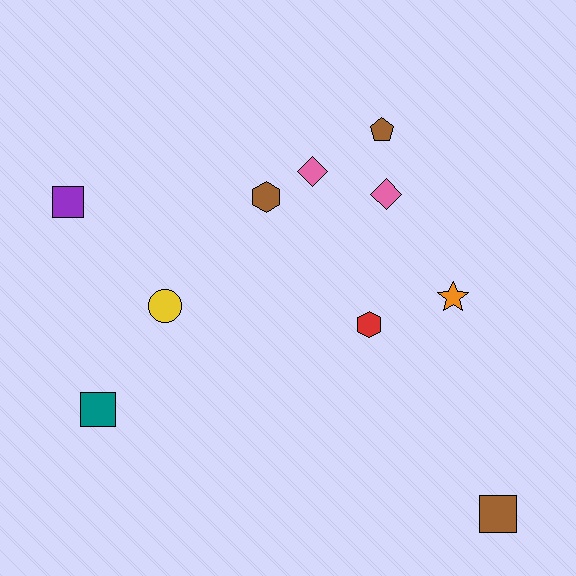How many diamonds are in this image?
There are 2 diamonds.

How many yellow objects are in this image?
There is 1 yellow object.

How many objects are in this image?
There are 10 objects.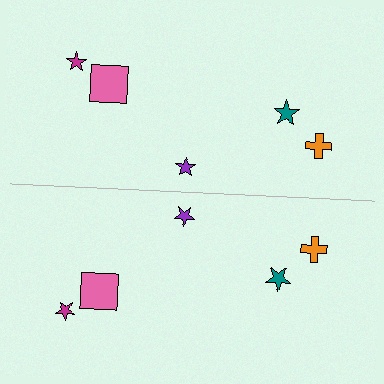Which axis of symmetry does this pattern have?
The pattern has a horizontal axis of symmetry running through the center of the image.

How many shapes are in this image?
There are 10 shapes in this image.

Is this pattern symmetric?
Yes, this pattern has bilateral (reflection) symmetry.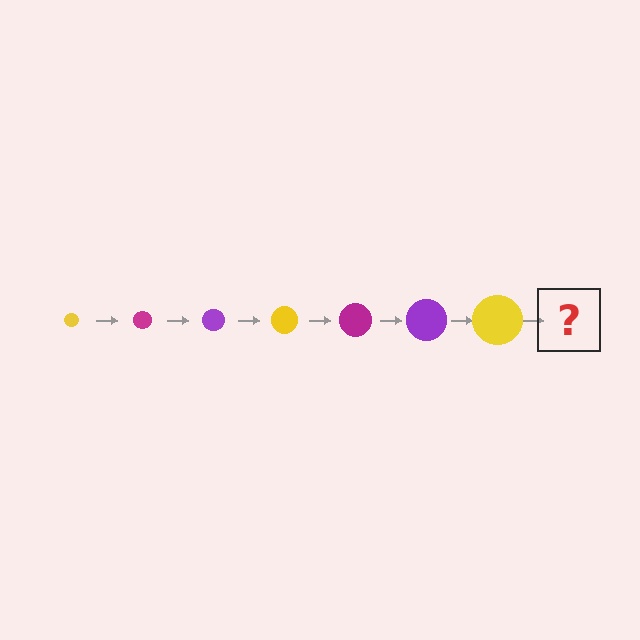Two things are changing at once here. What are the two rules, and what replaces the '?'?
The two rules are that the circle grows larger each step and the color cycles through yellow, magenta, and purple. The '?' should be a magenta circle, larger than the previous one.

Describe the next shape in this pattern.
It should be a magenta circle, larger than the previous one.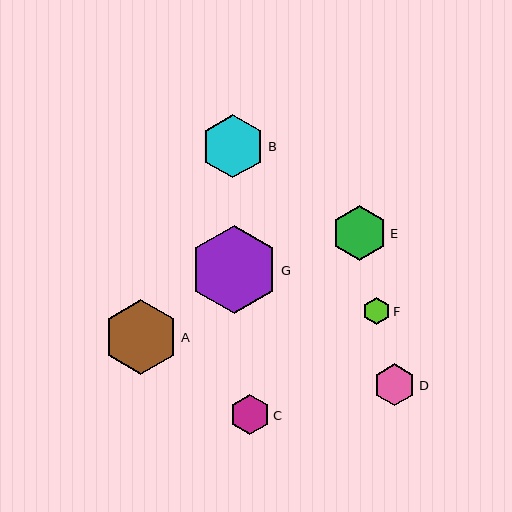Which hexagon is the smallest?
Hexagon F is the smallest with a size of approximately 27 pixels.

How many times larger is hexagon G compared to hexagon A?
Hexagon G is approximately 1.2 times the size of hexagon A.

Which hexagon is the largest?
Hexagon G is the largest with a size of approximately 88 pixels.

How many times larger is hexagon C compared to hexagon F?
Hexagon C is approximately 1.5 times the size of hexagon F.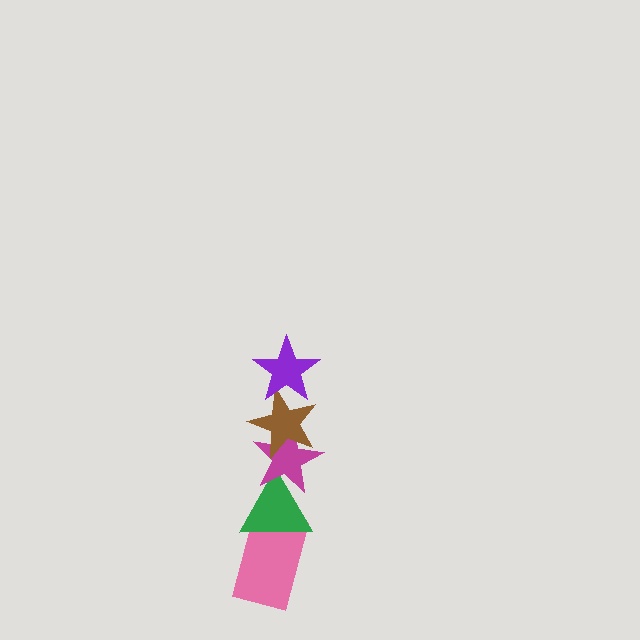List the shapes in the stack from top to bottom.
From top to bottom: the purple star, the brown star, the magenta star, the green triangle, the pink rectangle.